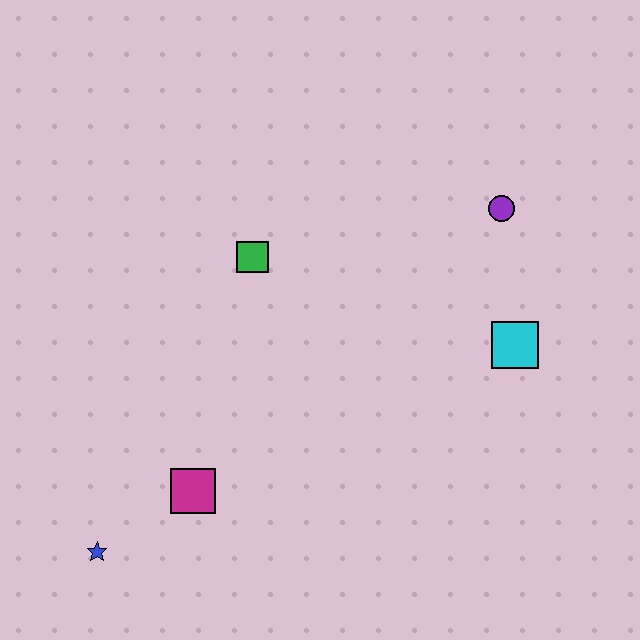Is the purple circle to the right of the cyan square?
No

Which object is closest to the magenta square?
The blue star is closest to the magenta square.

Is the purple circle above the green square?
Yes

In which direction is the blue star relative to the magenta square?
The blue star is to the left of the magenta square.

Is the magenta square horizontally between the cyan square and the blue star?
Yes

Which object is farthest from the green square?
The blue star is farthest from the green square.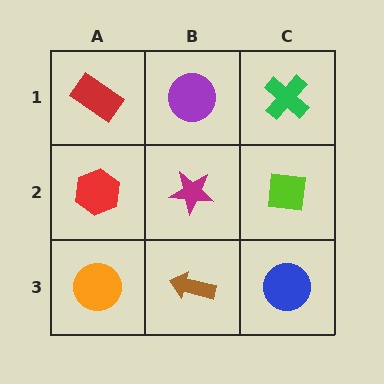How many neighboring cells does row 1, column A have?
2.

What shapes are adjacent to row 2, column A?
A red rectangle (row 1, column A), an orange circle (row 3, column A), a magenta star (row 2, column B).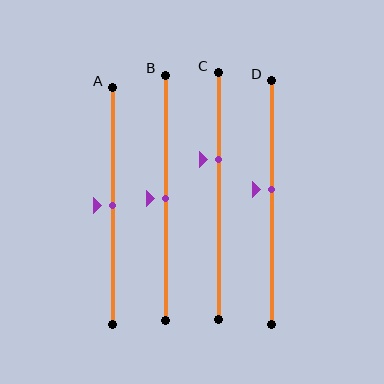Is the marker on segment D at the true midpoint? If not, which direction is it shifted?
No, the marker on segment D is shifted upward by about 5% of the segment length.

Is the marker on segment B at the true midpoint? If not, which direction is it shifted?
Yes, the marker on segment B is at the true midpoint.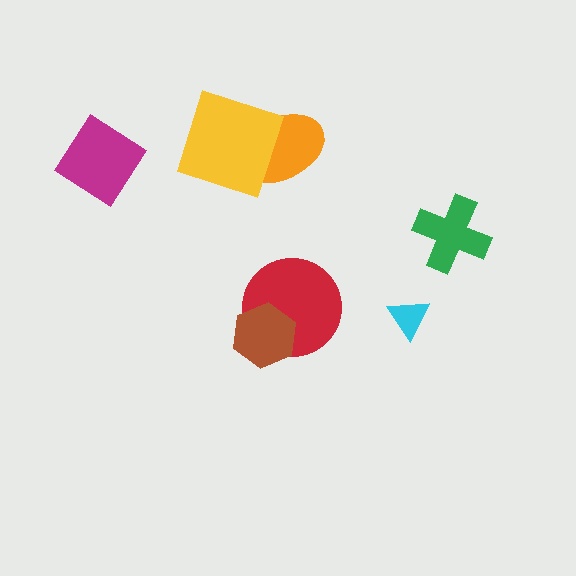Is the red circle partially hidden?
Yes, it is partially covered by another shape.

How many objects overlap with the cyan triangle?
0 objects overlap with the cyan triangle.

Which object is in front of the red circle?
The brown hexagon is in front of the red circle.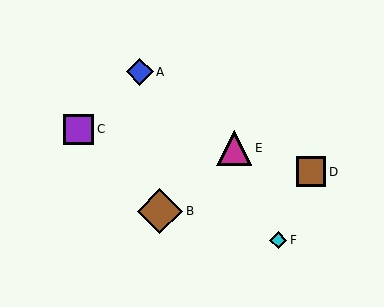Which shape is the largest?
The brown diamond (labeled B) is the largest.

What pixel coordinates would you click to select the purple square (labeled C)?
Click at (79, 129) to select the purple square C.